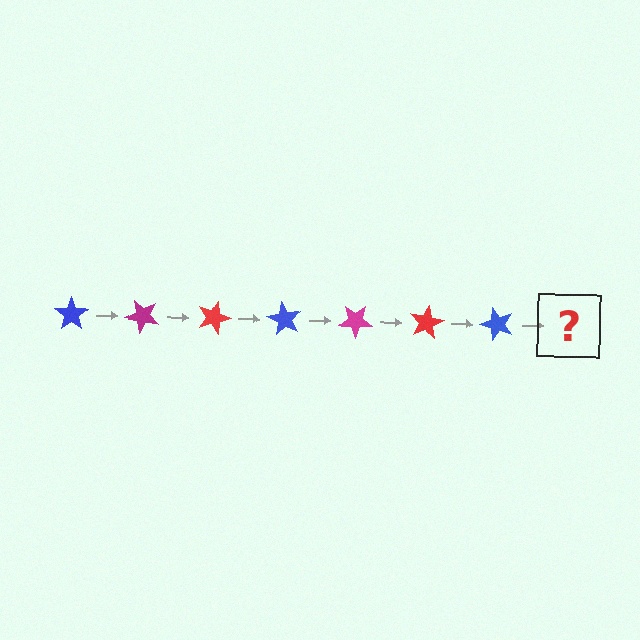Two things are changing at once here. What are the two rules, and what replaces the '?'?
The two rules are that it rotates 45 degrees each step and the color cycles through blue, magenta, and red. The '?' should be a magenta star, rotated 315 degrees from the start.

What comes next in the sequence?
The next element should be a magenta star, rotated 315 degrees from the start.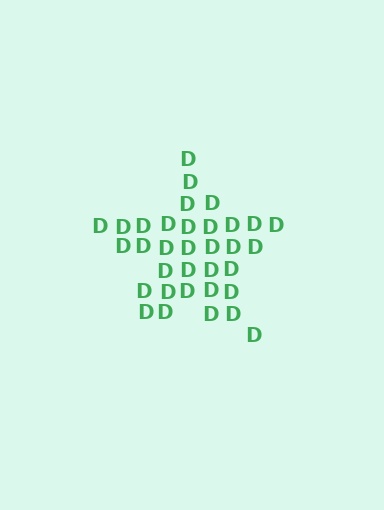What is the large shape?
The large shape is a star.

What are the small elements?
The small elements are letter D's.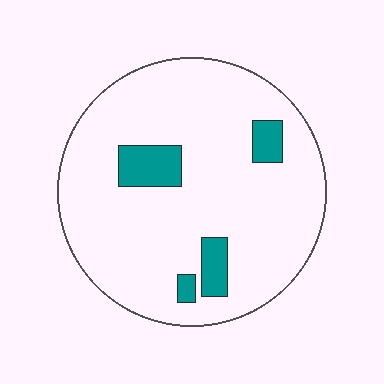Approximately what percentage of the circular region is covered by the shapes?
Approximately 10%.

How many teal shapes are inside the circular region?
4.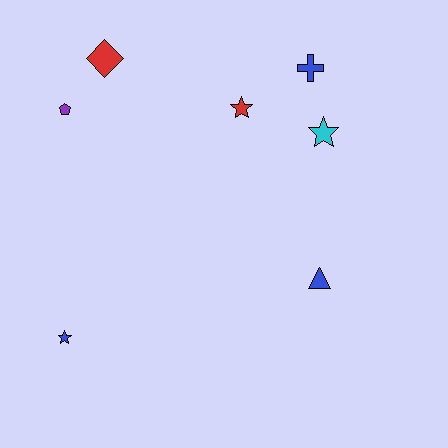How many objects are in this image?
There are 7 objects.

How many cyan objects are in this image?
There is 1 cyan object.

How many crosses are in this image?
There is 1 cross.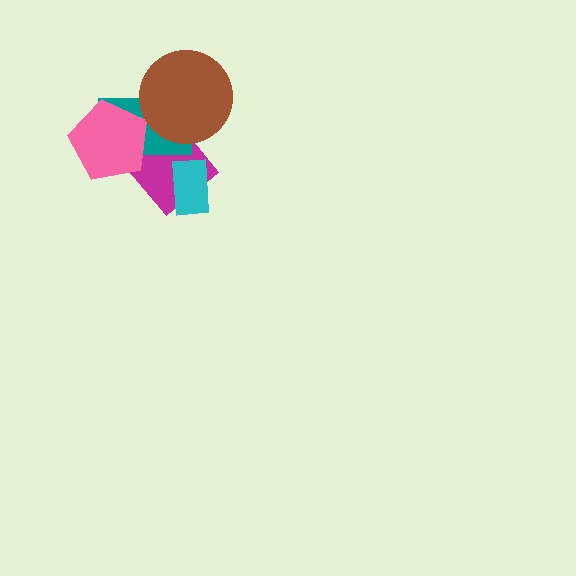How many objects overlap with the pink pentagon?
2 objects overlap with the pink pentagon.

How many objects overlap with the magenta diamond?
4 objects overlap with the magenta diamond.